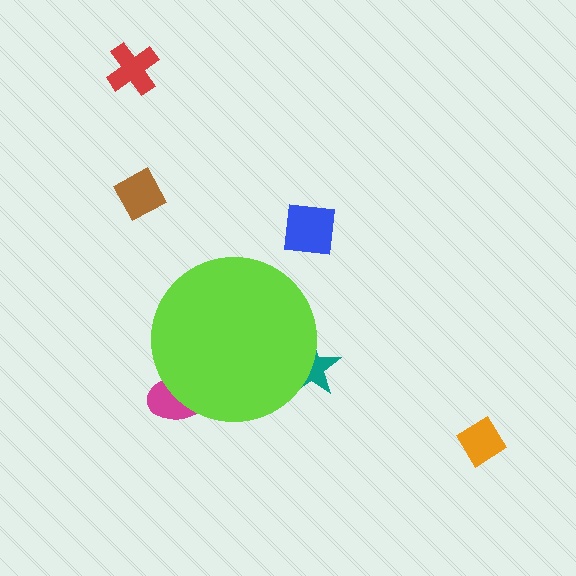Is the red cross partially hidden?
No, the red cross is fully visible.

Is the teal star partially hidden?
Yes, the teal star is partially hidden behind the lime circle.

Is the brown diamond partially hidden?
No, the brown diamond is fully visible.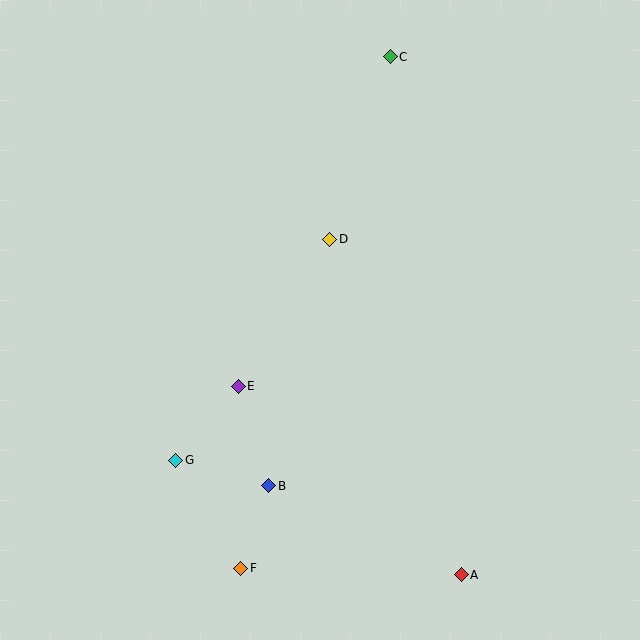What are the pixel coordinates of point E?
Point E is at (238, 386).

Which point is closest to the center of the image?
Point D at (330, 239) is closest to the center.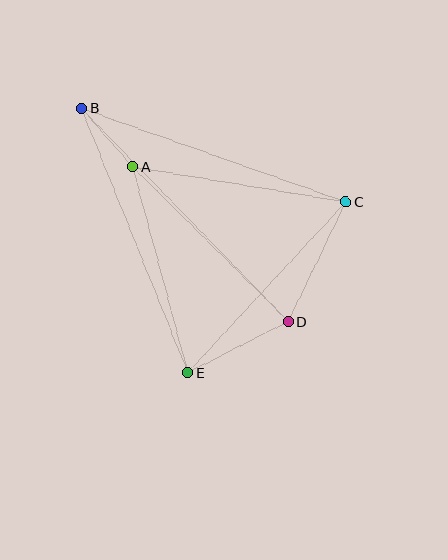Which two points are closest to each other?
Points A and B are closest to each other.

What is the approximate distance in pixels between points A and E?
The distance between A and E is approximately 213 pixels.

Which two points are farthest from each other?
Points B and D are farthest from each other.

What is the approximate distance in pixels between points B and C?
The distance between B and C is approximately 280 pixels.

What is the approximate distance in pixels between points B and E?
The distance between B and E is approximately 285 pixels.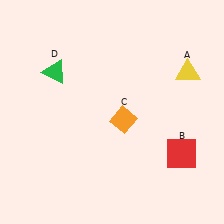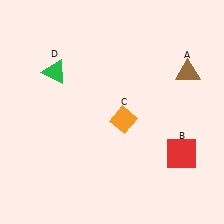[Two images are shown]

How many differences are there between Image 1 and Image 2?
There is 1 difference between the two images.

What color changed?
The triangle (A) changed from yellow in Image 1 to brown in Image 2.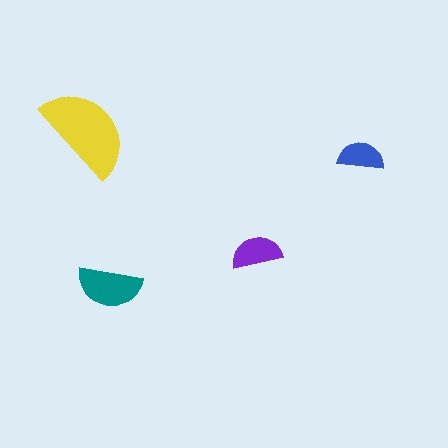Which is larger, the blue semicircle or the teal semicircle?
The teal one.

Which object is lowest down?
The teal semicircle is bottommost.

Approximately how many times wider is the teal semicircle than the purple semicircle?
About 1.5 times wider.